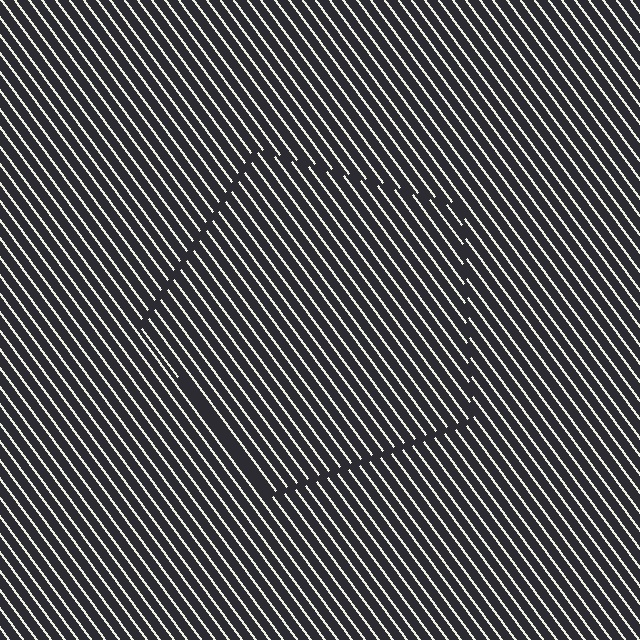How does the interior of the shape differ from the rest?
The interior of the shape contains the same grating, shifted by half a period — the contour is defined by the phase discontinuity where line-ends from the inner and outer gratings abut.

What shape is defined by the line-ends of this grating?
An illusory pentagon. The interior of the shape contains the same grating, shifted by half a period — the contour is defined by the phase discontinuity where line-ends from the inner and outer gratings abut.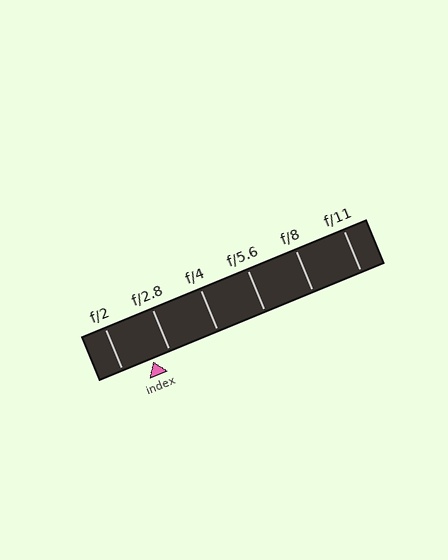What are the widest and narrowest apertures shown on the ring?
The widest aperture shown is f/2 and the narrowest is f/11.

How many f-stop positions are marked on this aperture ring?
There are 6 f-stop positions marked.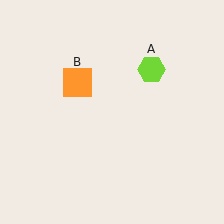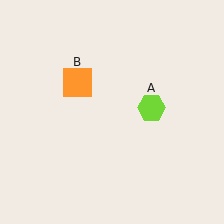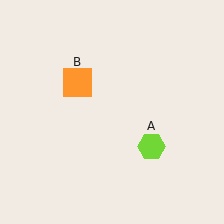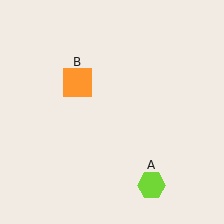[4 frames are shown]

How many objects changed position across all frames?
1 object changed position: lime hexagon (object A).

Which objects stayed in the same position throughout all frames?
Orange square (object B) remained stationary.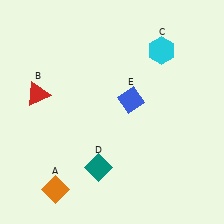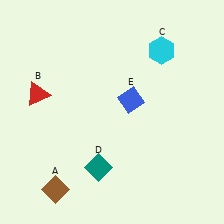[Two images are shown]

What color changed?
The diamond (A) changed from orange in Image 1 to brown in Image 2.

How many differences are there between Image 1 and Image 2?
There is 1 difference between the two images.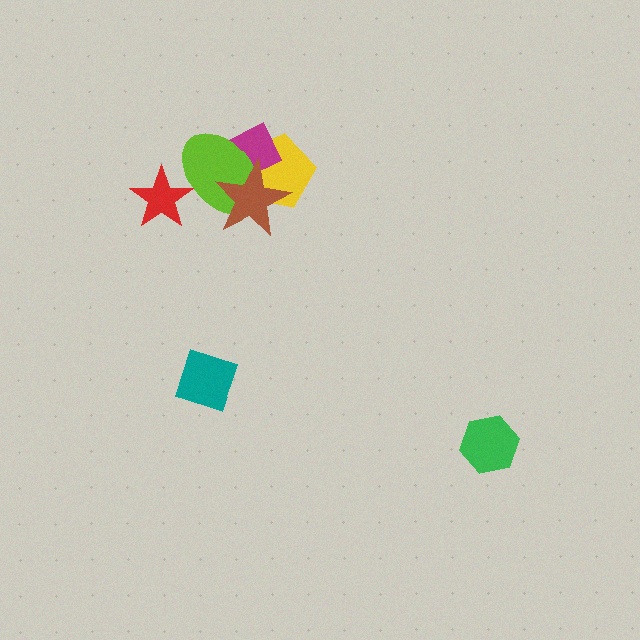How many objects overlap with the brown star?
3 objects overlap with the brown star.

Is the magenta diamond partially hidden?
Yes, it is partially covered by another shape.